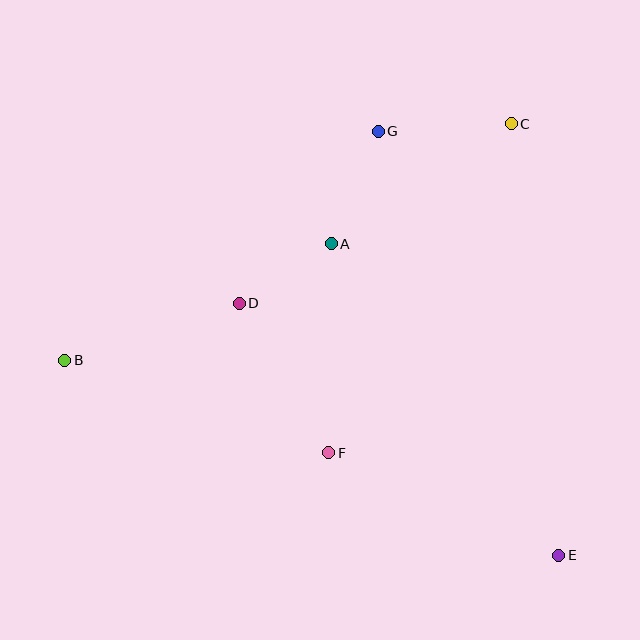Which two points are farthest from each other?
Points B and E are farthest from each other.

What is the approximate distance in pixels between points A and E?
The distance between A and E is approximately 385 pixels.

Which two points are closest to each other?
Points A and D are closest to each other.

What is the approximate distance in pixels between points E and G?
The distance between E and G is approximately 460 pixels.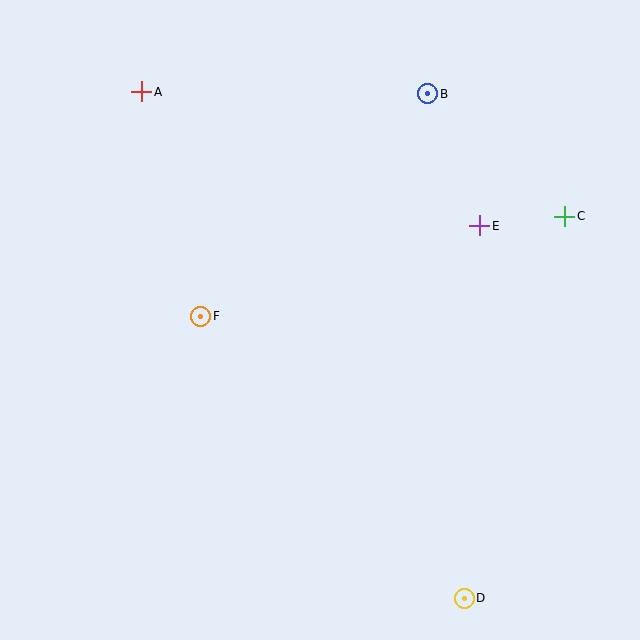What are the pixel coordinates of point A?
Point A is at (142, 92).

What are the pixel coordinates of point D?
Point D is at (464, 598).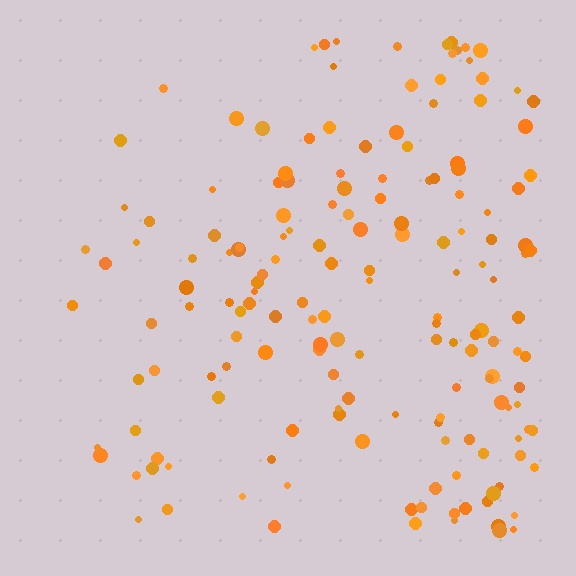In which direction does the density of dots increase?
From left to right, with the right side densest.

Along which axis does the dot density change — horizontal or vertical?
Horizontal.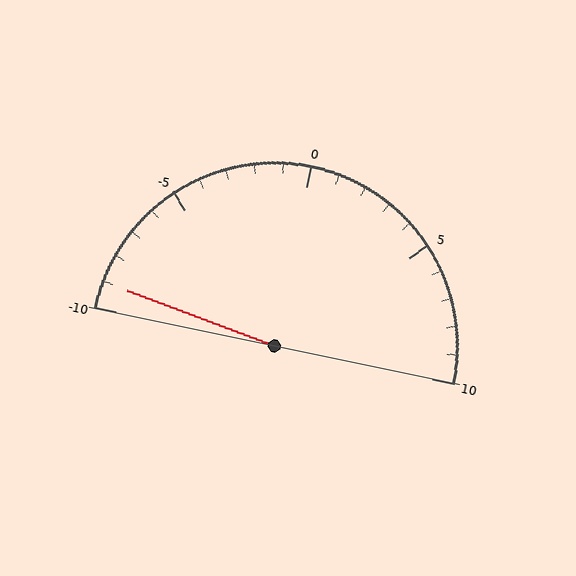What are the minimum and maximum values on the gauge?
The gauge ranges from -10 to 10.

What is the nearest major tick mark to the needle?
The nearest major tick mark is -10.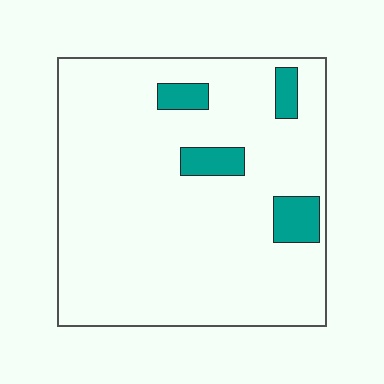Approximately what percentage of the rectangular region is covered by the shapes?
Approximately 10%.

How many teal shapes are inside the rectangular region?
4.